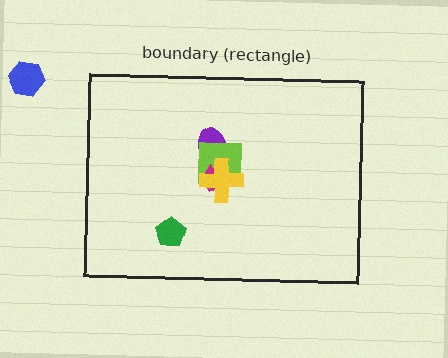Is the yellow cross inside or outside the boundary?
Inside.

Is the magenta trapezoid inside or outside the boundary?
Inside.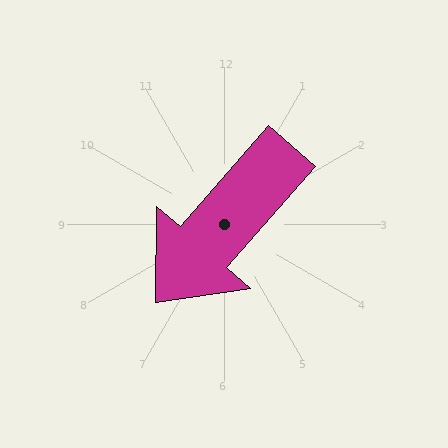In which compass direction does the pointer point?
Southwest.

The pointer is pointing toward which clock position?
Roughly 7 o'clock.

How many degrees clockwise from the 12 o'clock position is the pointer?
Approximately 221 degrees.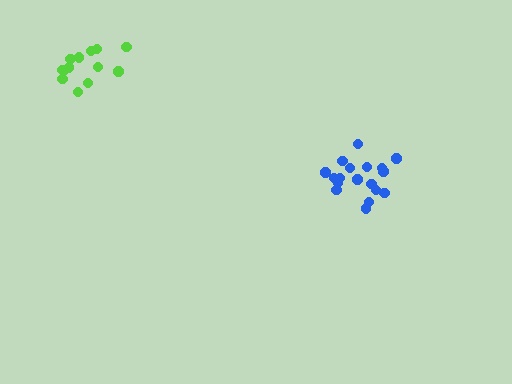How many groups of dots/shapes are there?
There are 2 groups.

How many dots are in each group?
Group 1: 13 dots, Group 2: 18 dots (31 total).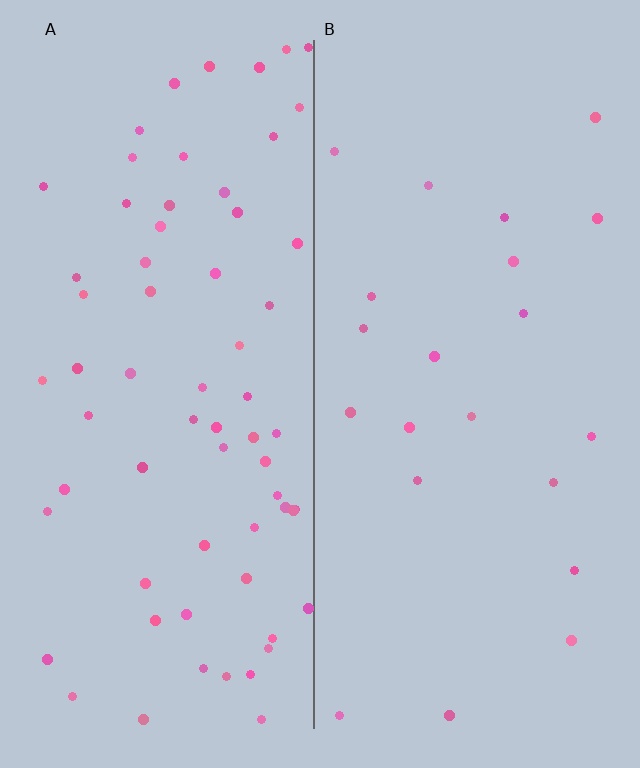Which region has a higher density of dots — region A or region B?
A (the left).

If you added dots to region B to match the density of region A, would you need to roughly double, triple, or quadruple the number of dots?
Approximately triple.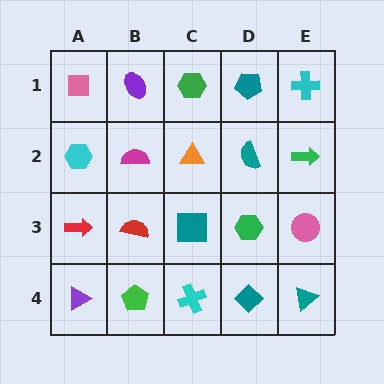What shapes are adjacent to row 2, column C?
A green hexagon (row 1, column C), a teal square (row 3, column C), a magenta semicircle (row 2, column B), a teal semicircle (row 2, column D).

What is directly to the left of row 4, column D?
A cyan cross.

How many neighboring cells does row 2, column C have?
4.